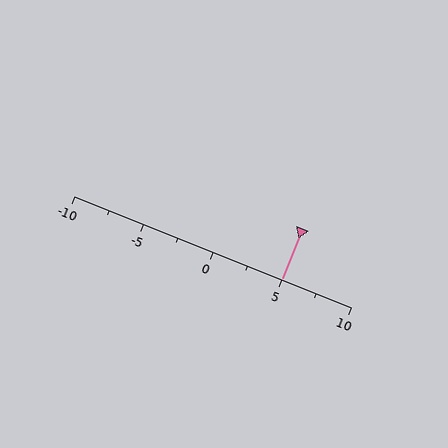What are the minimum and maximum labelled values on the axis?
The axis runs from -10 to 10.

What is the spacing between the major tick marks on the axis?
The major ticks are spaced 5 apart.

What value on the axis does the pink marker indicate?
The marker indicates approximately 5.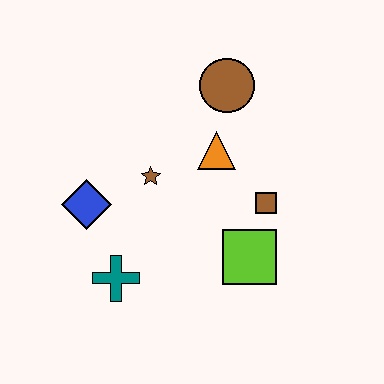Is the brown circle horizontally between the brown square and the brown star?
Yes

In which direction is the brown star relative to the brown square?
The brown star is to the left of the brown square.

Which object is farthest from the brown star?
The lime square is farthest from the brown star.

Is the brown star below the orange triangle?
Yes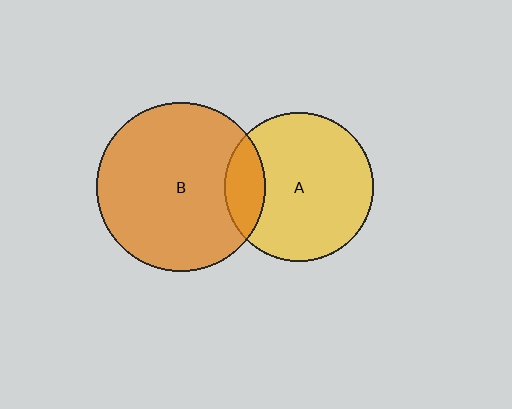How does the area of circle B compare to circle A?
Approximately 1.3 times.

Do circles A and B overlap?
Yes.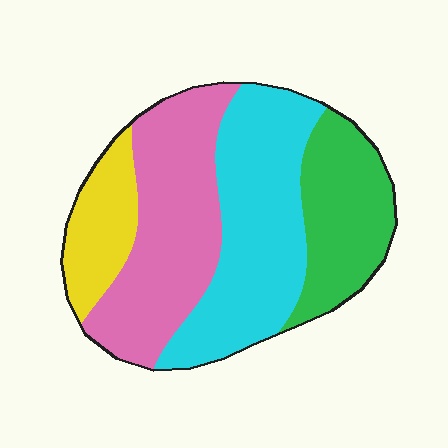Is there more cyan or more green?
Cyan.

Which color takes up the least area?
Yellow, at roughly 15%.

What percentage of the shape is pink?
Pink covers 32% of the shape.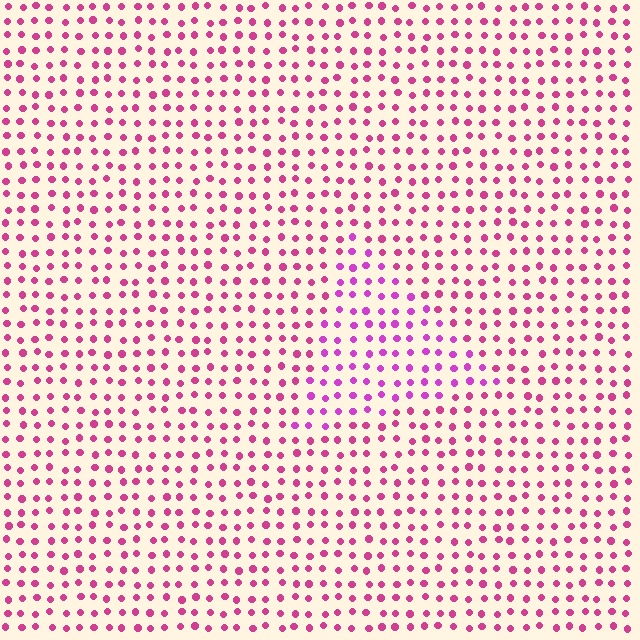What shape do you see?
I see a triangle.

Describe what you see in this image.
The image is filled with small magenta elements in a uniform arrangement. A triangle-shaped region is visible where the elements are tinted to a slightly different hue, forming a subtle color boundary.